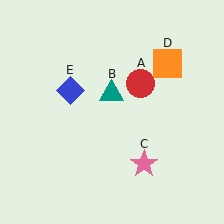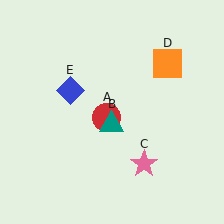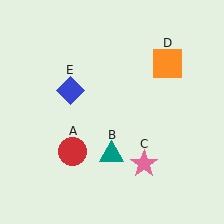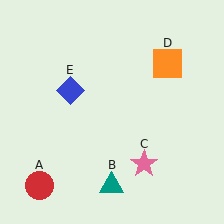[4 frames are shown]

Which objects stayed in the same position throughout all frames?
Pink star (object C) and orange square (object D) and blue diamond (object E) remained stationary.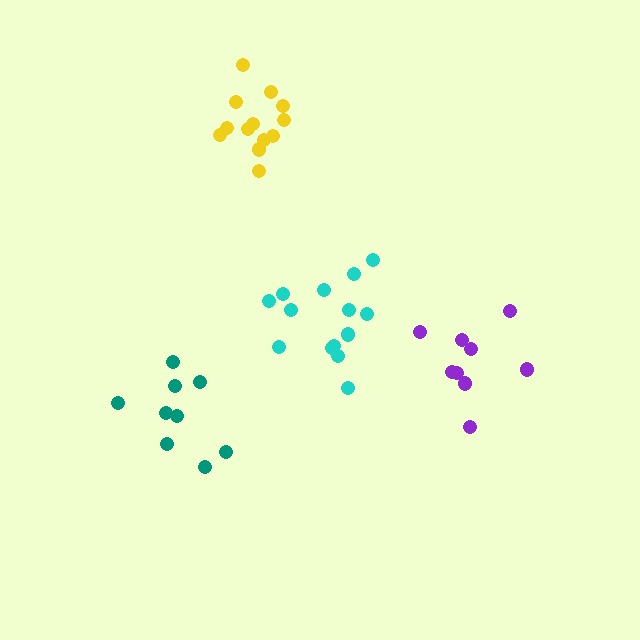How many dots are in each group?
Group 1: 9 dots, Group 2: 9 dots, Group 3: 13 dots, Group 4: 14 dots (45 total).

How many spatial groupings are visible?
There are 4 spatial groupings.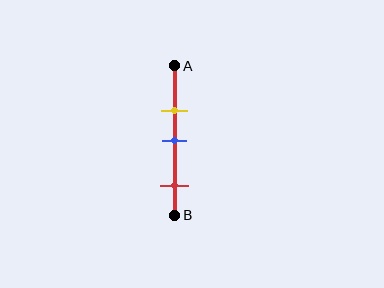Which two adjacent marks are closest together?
The yellow and blue marks are the closest adjacent pair.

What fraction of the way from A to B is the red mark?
The red mark is approximately 80% (0.8) of the way from A to B.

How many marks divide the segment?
There are 3 marks dividing the segment.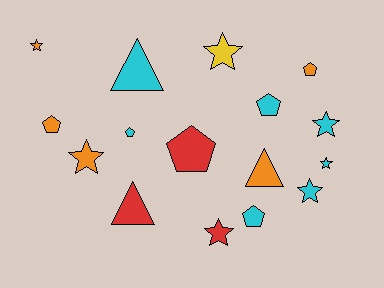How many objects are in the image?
There are 16 objects.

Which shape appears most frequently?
Star, with 7 objects.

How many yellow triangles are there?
There are no yellow triangles.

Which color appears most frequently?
Cyan, with 7 objects.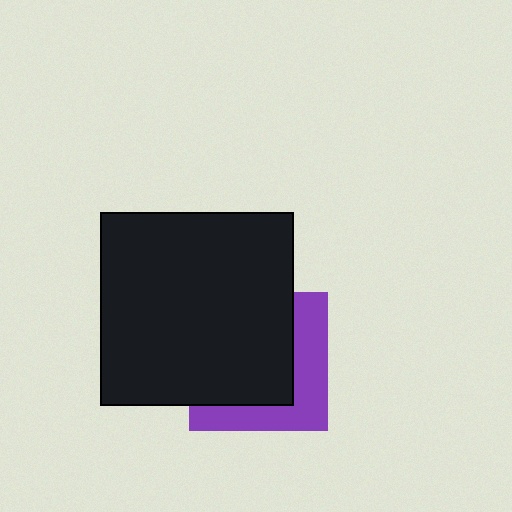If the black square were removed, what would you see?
You would see the complete purple square.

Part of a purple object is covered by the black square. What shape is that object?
It is a square.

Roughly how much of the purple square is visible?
A small part of it is visible (roughly 39%).